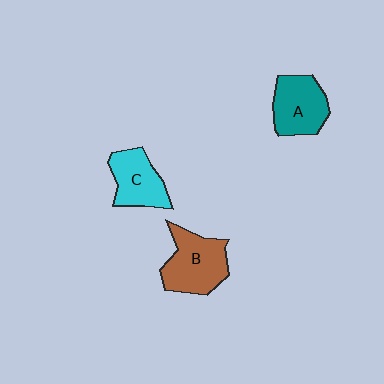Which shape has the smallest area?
Shape C (cyan).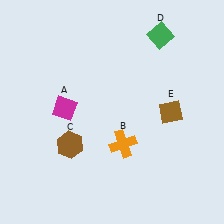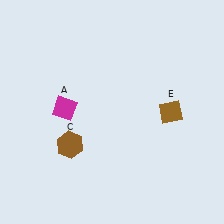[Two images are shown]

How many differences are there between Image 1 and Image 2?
There are 2 differences between the two images.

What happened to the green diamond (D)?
The green diamond (D) was removed in Image 2. It was in the top-right area of Image 1.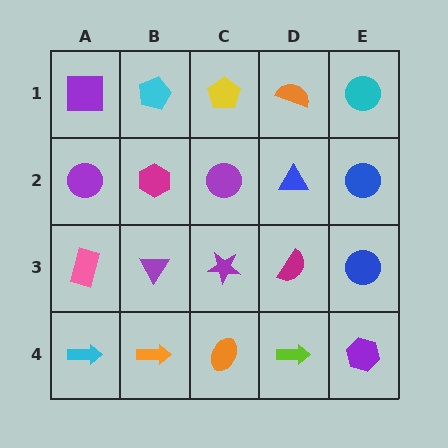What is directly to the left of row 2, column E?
A blue triangle.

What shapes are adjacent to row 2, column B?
A cyan pentagon (row 1, column B), a purple triangle (row 3, column B), a purple circle (row 2, column A), a purple circle (row 2, column C).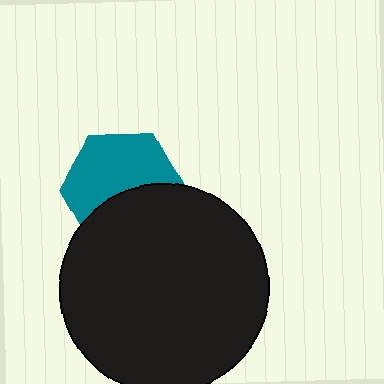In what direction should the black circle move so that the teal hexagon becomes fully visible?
The black circle should move down. That is the shortest direction to clear the overlap and leave the teal hexagon fully visible.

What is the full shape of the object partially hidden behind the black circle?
The partially hidden object is a teal hexagon.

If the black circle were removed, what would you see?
You would see the complete teal hexagon.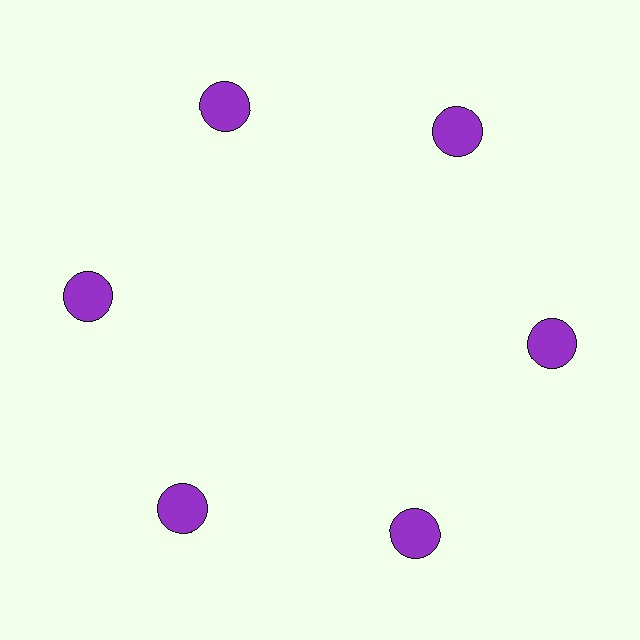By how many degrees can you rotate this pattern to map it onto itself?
The pattern maps onto itself every 60 degrees of rotation.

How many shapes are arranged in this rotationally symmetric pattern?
There are 6 shapes, arranged in 6 groups of 1.